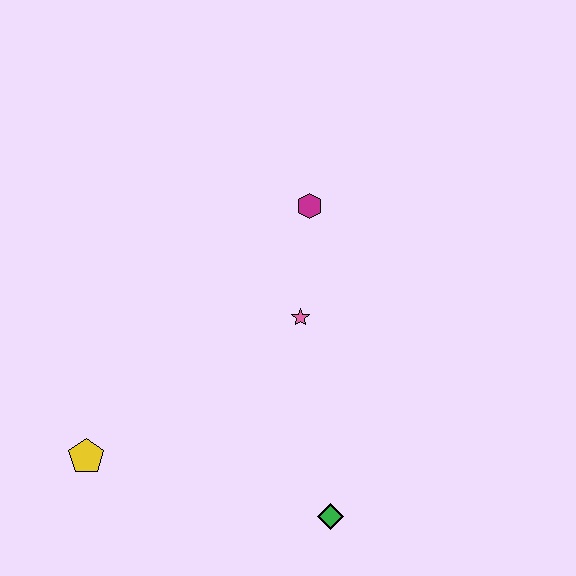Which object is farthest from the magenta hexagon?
The yellow pentagon is farthest from the magenta hexagon.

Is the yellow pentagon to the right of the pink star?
No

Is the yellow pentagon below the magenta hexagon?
Yes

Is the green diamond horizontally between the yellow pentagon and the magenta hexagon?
No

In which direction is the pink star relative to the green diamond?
The pink star is above the green diamond.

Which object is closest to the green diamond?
The pink star is closest to the green diamond.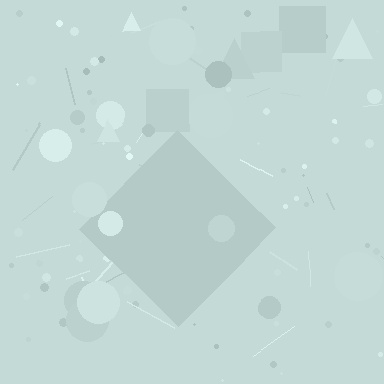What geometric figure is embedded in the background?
A diamond is embedded in the background.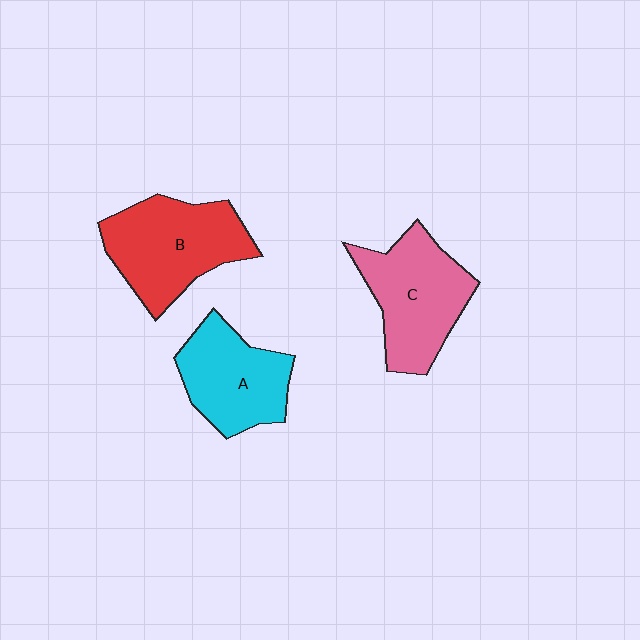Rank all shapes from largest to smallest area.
From largest to smallest: B (red), C (pink), A (cyan).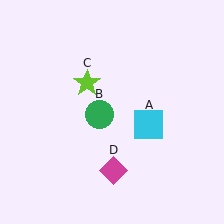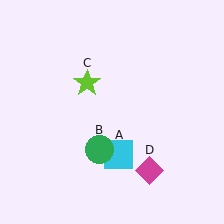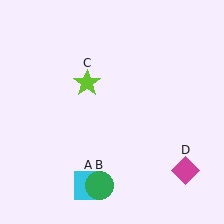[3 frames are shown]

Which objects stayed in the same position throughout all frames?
Lime star (object C) remained stationary.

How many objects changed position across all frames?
3 objects changed position: cyan square (object A), green circle (object B), magenta diamond (object D).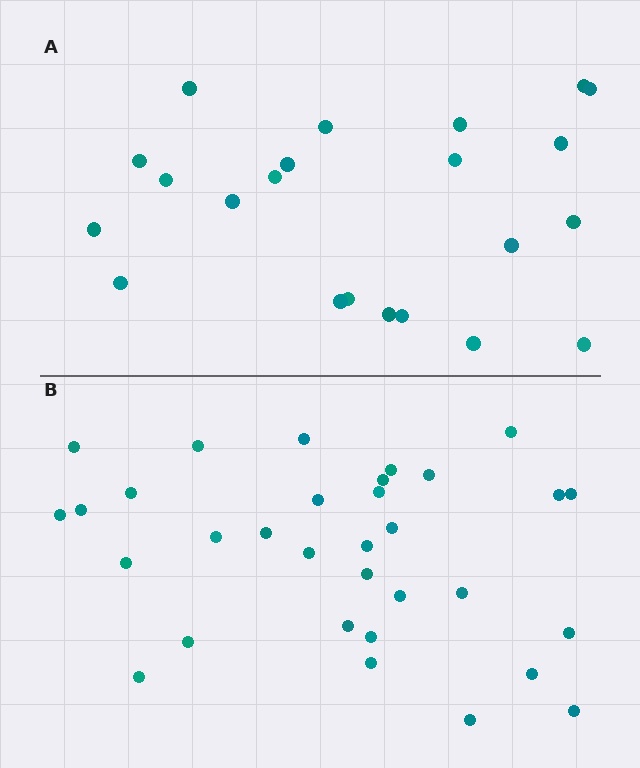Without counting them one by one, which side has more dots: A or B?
Region B (the bottom region) has more dots.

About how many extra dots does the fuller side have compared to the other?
Region B has roughly 10 or so more dots than region A.